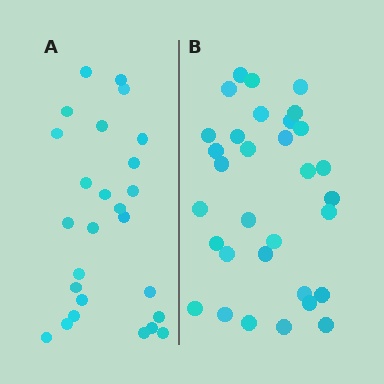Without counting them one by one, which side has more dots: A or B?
Region B (the right region) has more dots.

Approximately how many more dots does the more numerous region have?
Region B has about 6 more dots than region A.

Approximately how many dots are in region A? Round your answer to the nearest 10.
About 30 dots. (The exact count is 26, which rounds to 30.)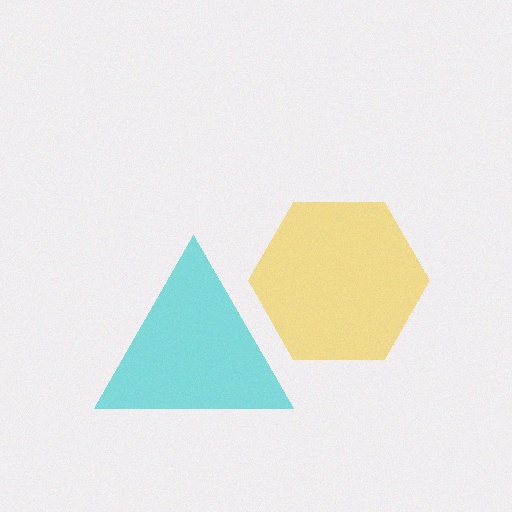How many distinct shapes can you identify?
There are 2 distinct shapes: a yellow hexagon, a cyan triangle.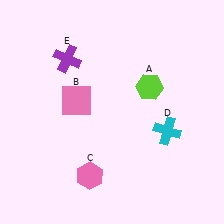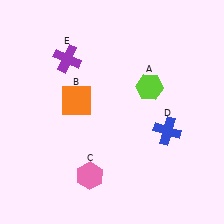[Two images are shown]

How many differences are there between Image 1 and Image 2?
There are 2 differences between the two images.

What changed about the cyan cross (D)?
In Image 1, D is cyan. In Image 2, it changed to blue.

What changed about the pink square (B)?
In Image 1, B is pink. In Image 2, it changed to orange.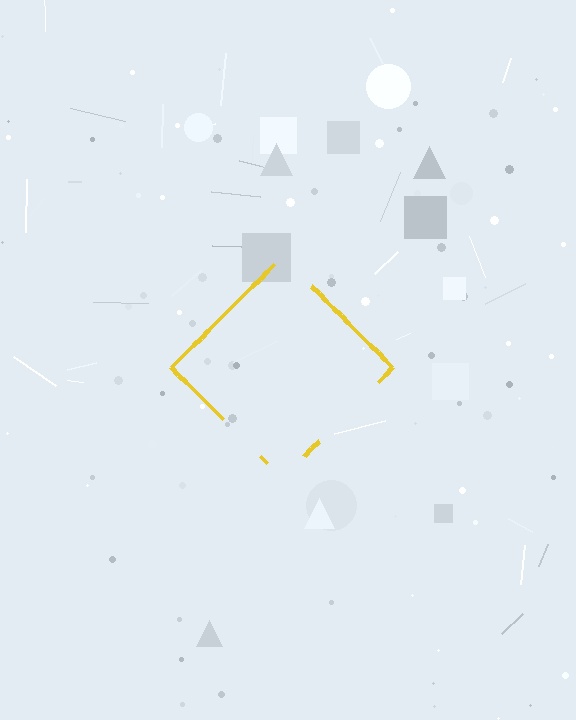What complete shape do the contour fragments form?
The contour fragments form a diamond.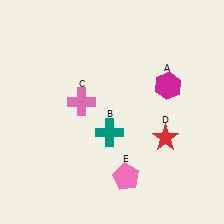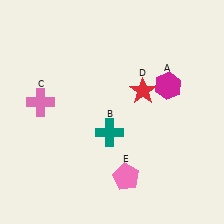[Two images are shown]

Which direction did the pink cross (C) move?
The pink cross (C) moved left.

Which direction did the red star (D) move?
The red star (D) moved up.